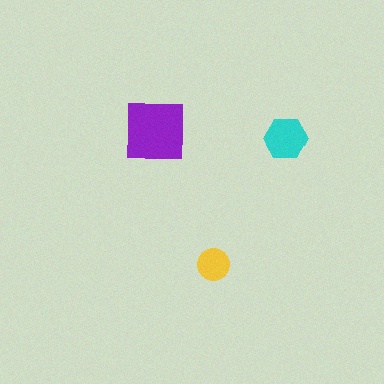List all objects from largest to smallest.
The purple square, the cyan hexagon, the yellow circle.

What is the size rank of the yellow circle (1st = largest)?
3rd.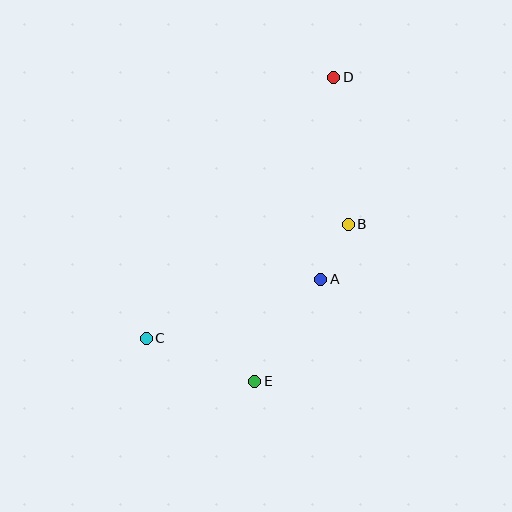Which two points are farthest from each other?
Points C and D are farthest from each other.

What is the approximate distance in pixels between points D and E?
The distance between D and E is approximately 314 pixels.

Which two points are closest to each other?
Points A and B are closest to each other.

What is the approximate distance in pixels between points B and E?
The distance between B and E is approximately 183 pixels.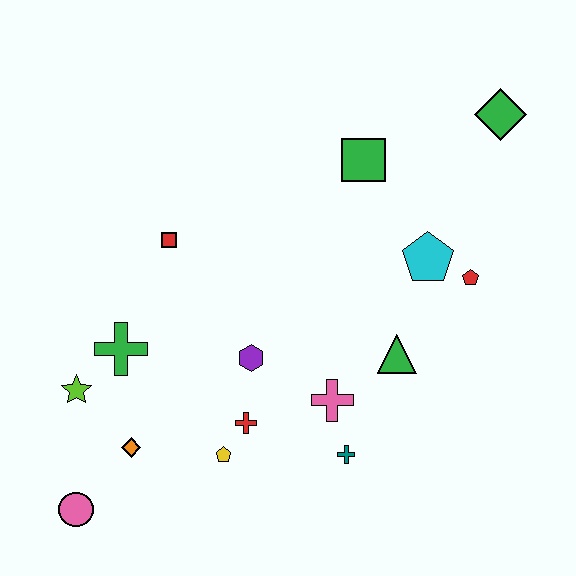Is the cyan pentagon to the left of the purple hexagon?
No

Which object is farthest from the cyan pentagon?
The pink circle is farthest from the cyan pentagon.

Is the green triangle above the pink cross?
Yes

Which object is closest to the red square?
The green cross is closest to the red square.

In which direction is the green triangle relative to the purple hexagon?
The green triangle is to the right of the purple hexagon.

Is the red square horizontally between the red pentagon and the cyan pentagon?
No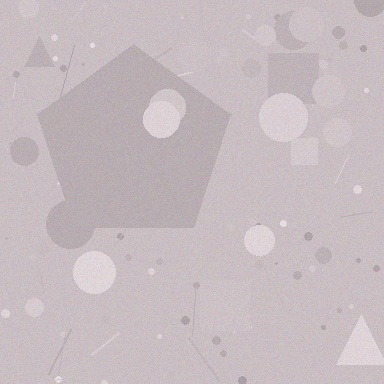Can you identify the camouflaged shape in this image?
The camouflaged shape is a pentagon.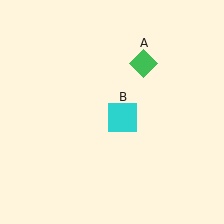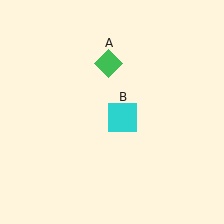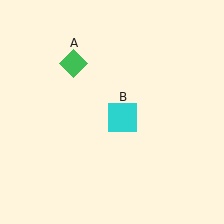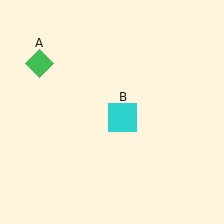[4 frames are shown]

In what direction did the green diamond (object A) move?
The green diamond (object A) moved left.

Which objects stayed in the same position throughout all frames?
Cyan square (object B) remained stationary.